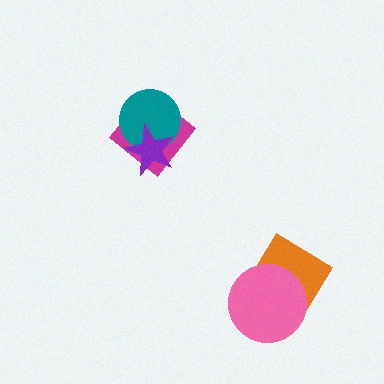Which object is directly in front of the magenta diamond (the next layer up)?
The teal circle is directly in front of the magenta diamond.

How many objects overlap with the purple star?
2 objects overlap with the purple star.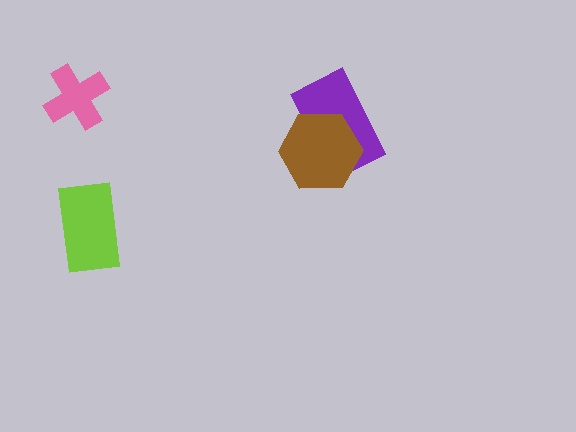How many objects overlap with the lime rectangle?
0 objects overlap with the lime rectangle.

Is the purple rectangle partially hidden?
Yes, it is partially covered by another shape.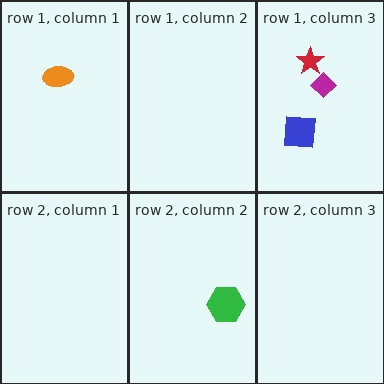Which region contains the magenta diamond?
The row 1, column 3 region.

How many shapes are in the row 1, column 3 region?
3.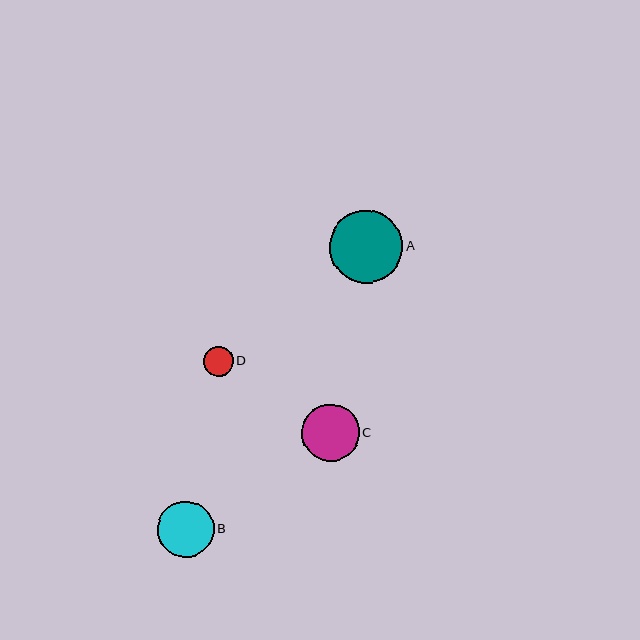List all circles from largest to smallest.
From largest to smallest: A, C, B, D.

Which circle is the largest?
Circle A is the largest with a size of approximately 73 pixels.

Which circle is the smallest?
Circle D is the smallest with a size of approximately 30 pixels.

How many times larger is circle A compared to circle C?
Circle A is approximately 1.3 times the size of circle C.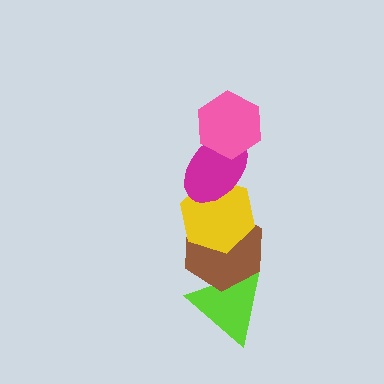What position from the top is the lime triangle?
The lime triangle is 5th from the top.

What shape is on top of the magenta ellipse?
The pink hexagon is on top of the magenta ellipse.